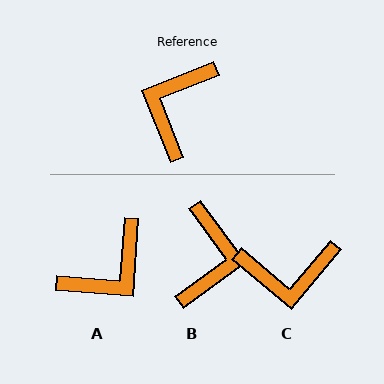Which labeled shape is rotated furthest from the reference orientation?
B, about 165 degrees away.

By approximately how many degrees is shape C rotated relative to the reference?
Approximately 119 degrees counter-clockwise.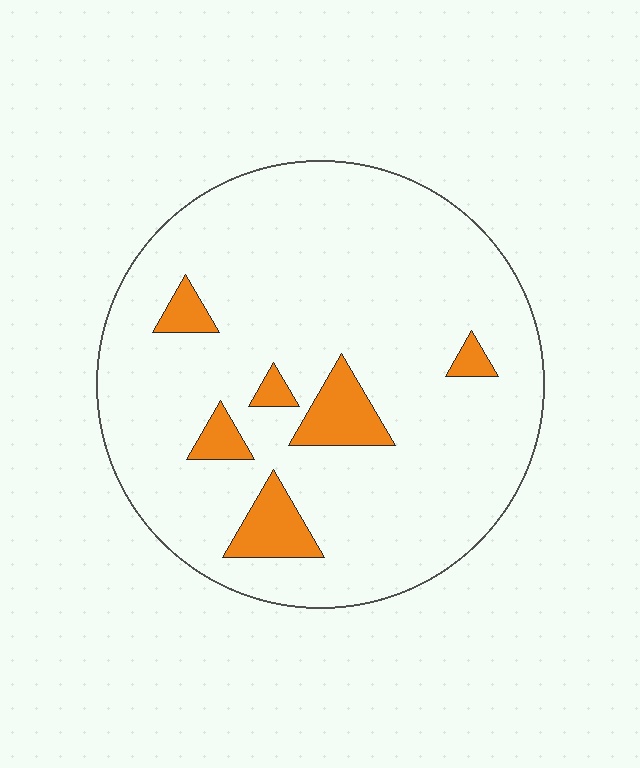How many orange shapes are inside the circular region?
6.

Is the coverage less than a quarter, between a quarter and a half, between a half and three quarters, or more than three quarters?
Less than a quarter.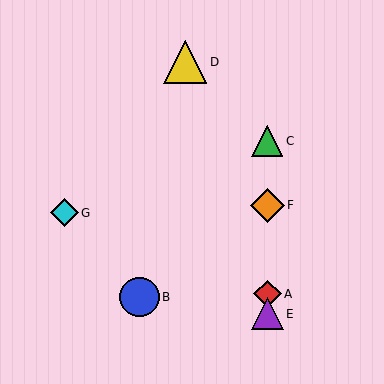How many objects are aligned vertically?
4 objects (A, C, E, F) are aligned vertically.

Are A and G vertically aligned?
No, A is at x≈267 and G is at x≈64.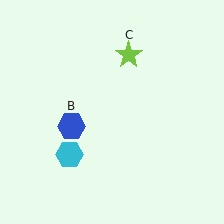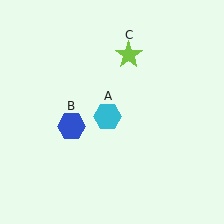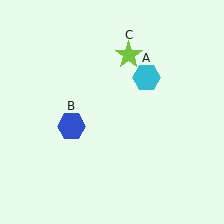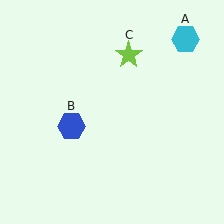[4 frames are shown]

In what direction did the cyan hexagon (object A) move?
The cyan hexagon (object A) moved up and to the right.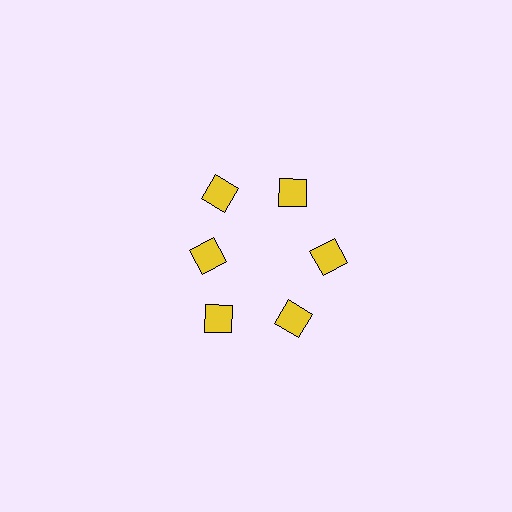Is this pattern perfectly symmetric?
No. The 6 yellow squares are arranged in a ring, but one element near the 9 o'clock position is pulled inward toward the center, breaking the 6-fold rotational symmetry.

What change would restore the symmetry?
The symmetry would be restored by moving it outward, back onto the ring so that all 6 squares sit at equal angles and equal distance from the center.